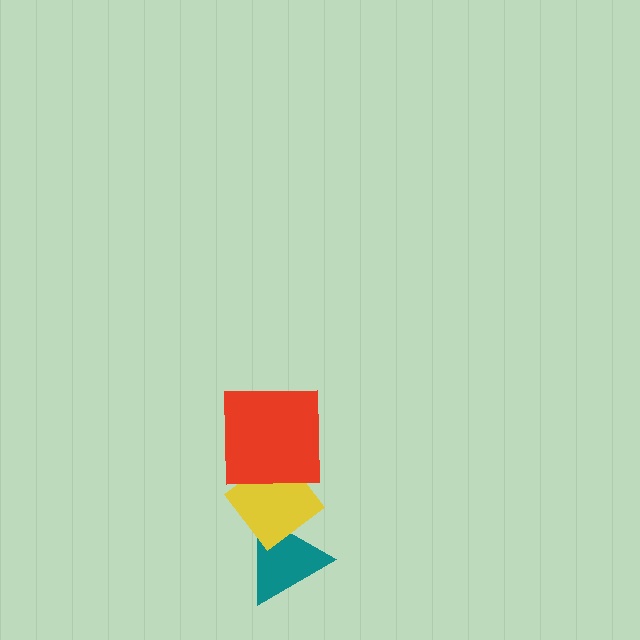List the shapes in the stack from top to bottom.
From top to bottom: the red square, the yellow diamond, the teal triangle.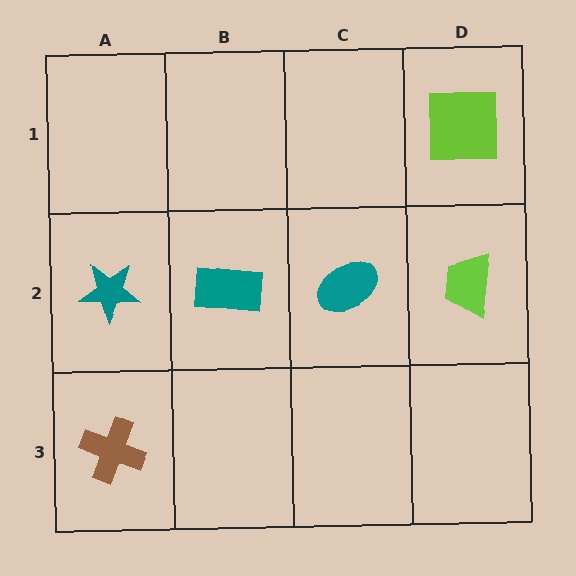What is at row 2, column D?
A lime trapezoid.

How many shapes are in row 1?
1 shape.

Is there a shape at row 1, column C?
No, that cell is empty.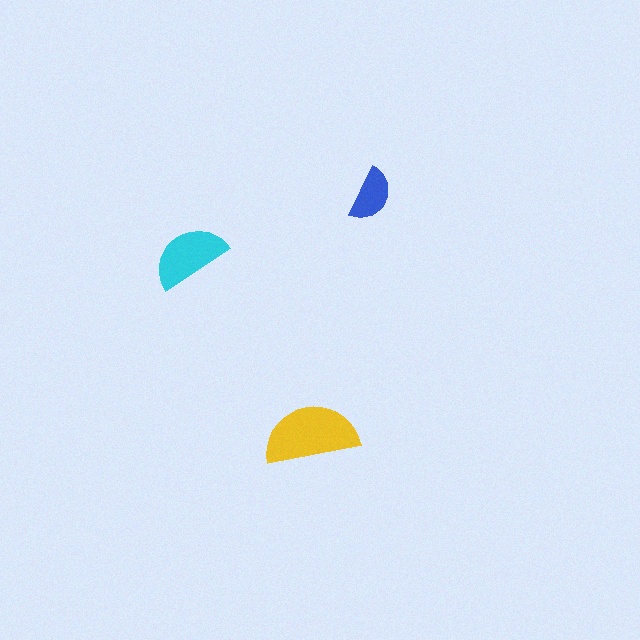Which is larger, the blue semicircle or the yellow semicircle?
The yellow one.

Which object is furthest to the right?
The blue semicircle is rightmost.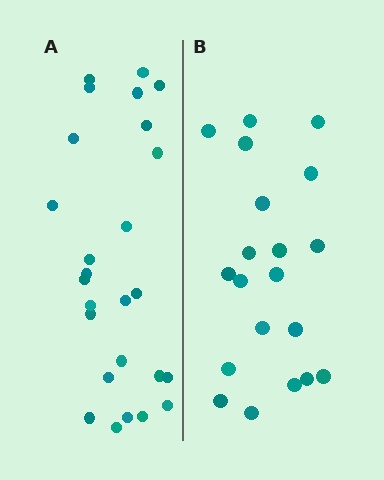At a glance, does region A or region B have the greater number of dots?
Region A (the left region) has more dots.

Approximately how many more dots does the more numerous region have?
Region A has about 6 more dots than region B.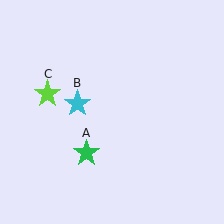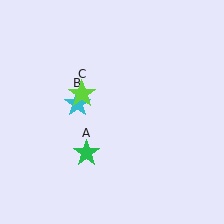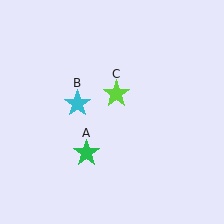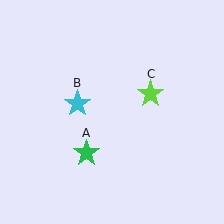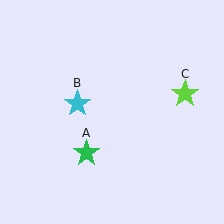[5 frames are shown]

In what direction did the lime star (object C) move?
The lime star (object C) moved right.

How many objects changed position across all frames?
1 object changed position: lime star (object C).